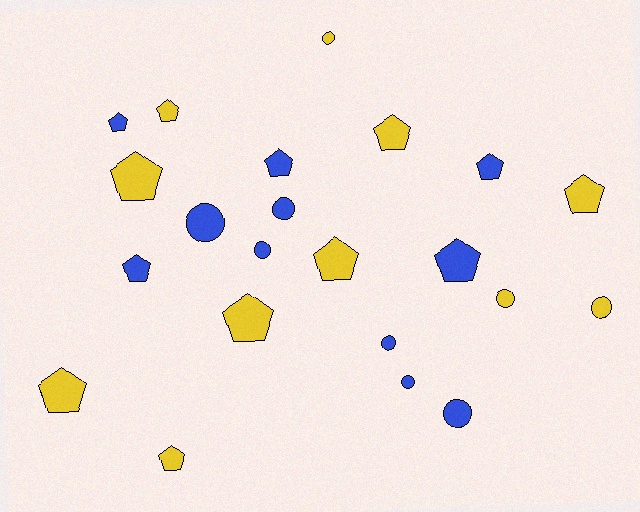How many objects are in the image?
There are 22 objects.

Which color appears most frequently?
Blue, with 11 objects.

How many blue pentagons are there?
There are 5 blue pentagons.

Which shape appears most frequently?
Pentagon, with 13 objects.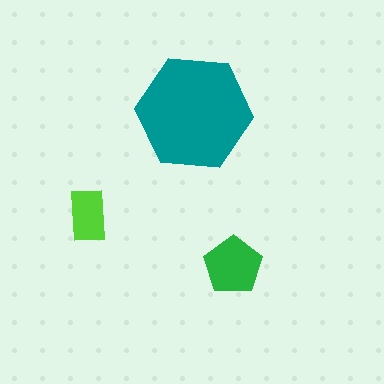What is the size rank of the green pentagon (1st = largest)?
2nd.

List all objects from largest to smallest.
The teal hexagon, the green pentagon, the lime rectangle.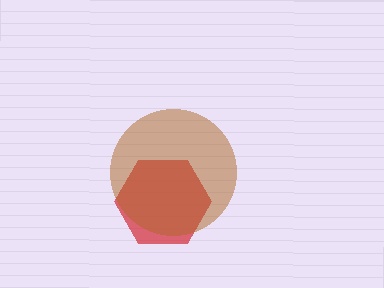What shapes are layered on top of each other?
The layered shapes are: a red hexagon, a brown circle.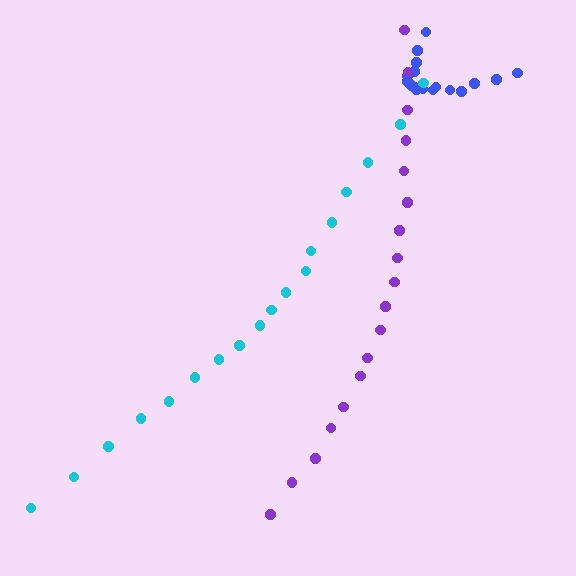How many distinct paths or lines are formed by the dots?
There are 3 distinct paths.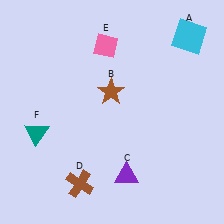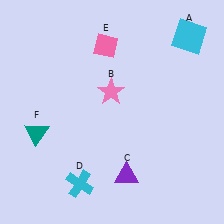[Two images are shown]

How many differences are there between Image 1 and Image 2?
There are 2 differences between the two images.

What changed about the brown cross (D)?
In Image 1, D is brown. In Image 2, it changed to cyan.